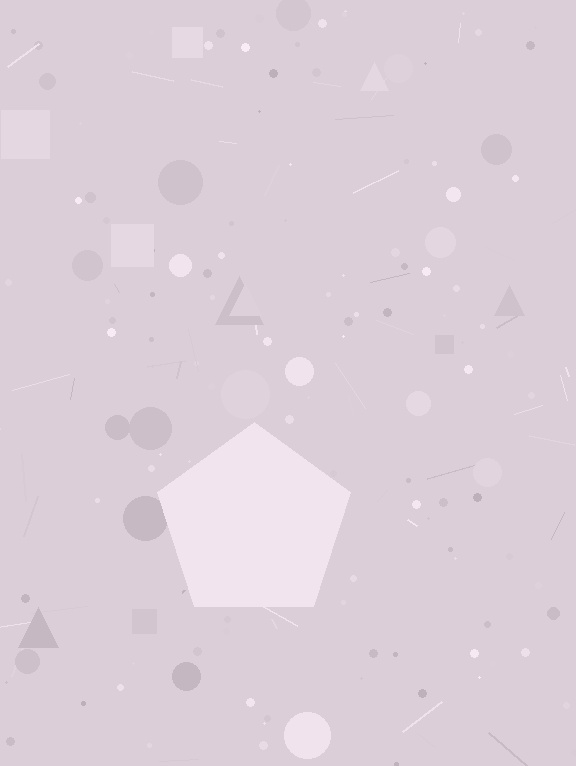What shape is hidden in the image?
A pentagon is hidden in the image.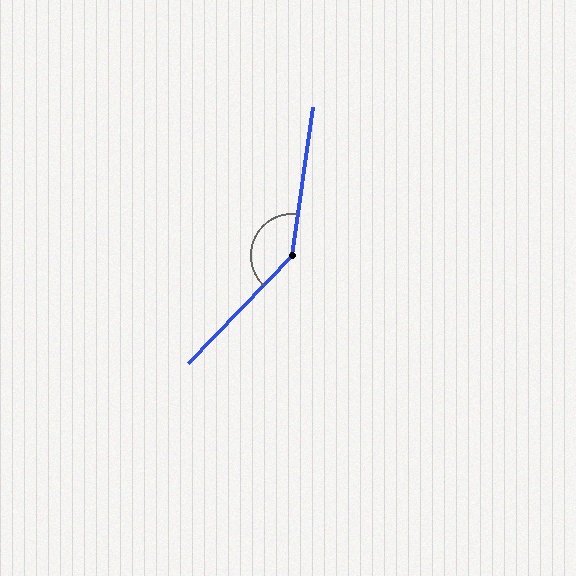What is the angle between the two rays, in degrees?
Approximately 145 degrees.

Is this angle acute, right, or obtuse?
It is obtuse.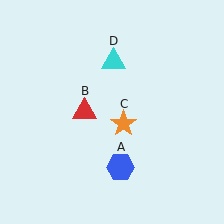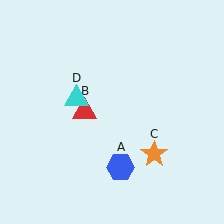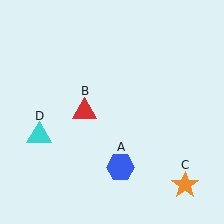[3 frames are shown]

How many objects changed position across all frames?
2 objects changed position: orange star (object C), cyan triangle (object D).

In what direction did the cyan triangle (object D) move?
The cyan triangle (object D) moved down and to the left.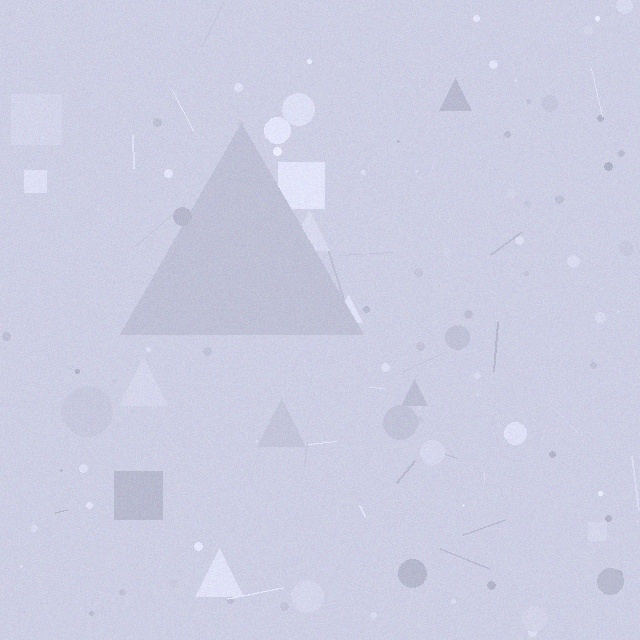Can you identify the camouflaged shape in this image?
The camouflaged shape is a triangle.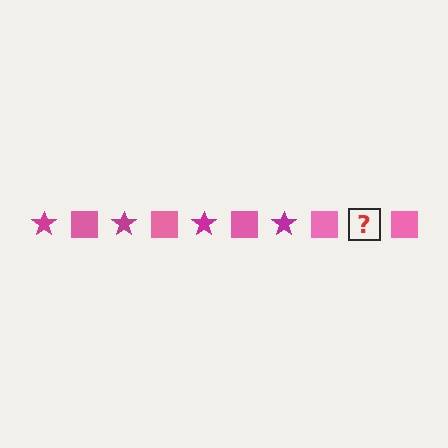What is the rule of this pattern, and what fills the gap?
The rule is that the pattern alternates between magenta star and pink square. The gap should be filled with a magenta star.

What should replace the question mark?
The question mark should be replaced with a magenta star.